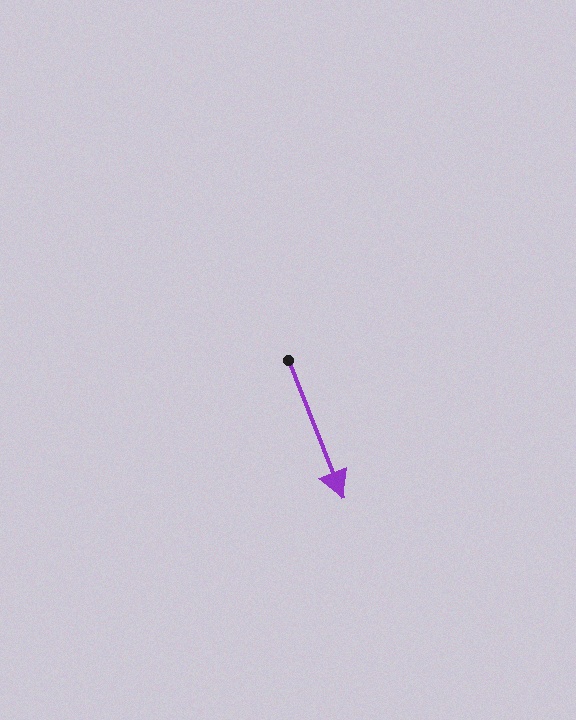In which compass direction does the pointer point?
South.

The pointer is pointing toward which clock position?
Roughly 5 o'clock.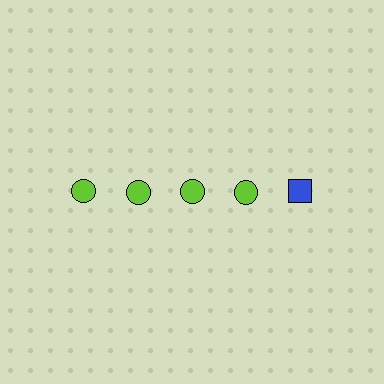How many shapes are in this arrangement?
There are 5 shapes arranged in a grid pattern.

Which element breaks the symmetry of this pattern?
The blue square in the top row, rightmost column breaks the symmetry. All other shapes are lime circles.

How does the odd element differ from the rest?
It differs in both color (blue instead of lime) and shape (square instead of circle).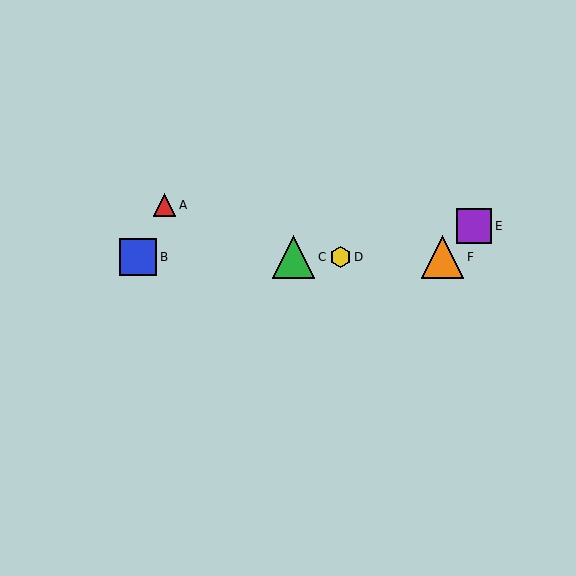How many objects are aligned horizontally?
4 objects (B, C, D, F) are aligned horizontally.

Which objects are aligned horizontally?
Objects B, C, D, F are aligned horizontally.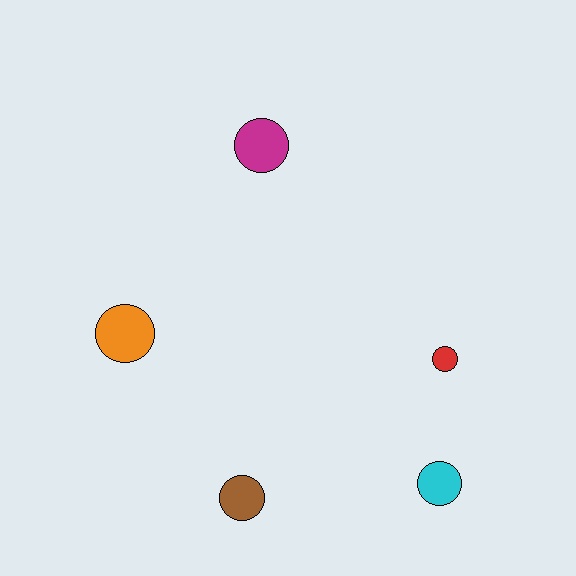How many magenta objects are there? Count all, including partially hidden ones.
There is 1 magenta object.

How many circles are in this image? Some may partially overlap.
There are 5 circles.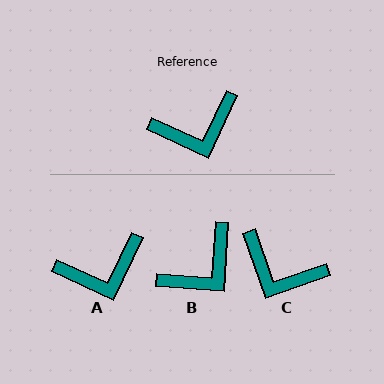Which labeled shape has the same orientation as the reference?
A.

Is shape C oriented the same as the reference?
No, it is off by about 46 degrees.